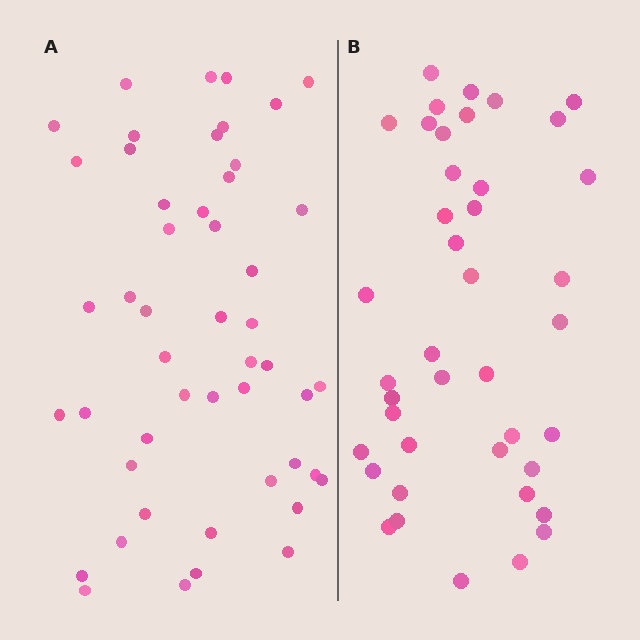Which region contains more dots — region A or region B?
Region A (the left region) has more dots.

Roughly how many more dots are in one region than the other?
Region A has roughly 8 or so more dots than region B.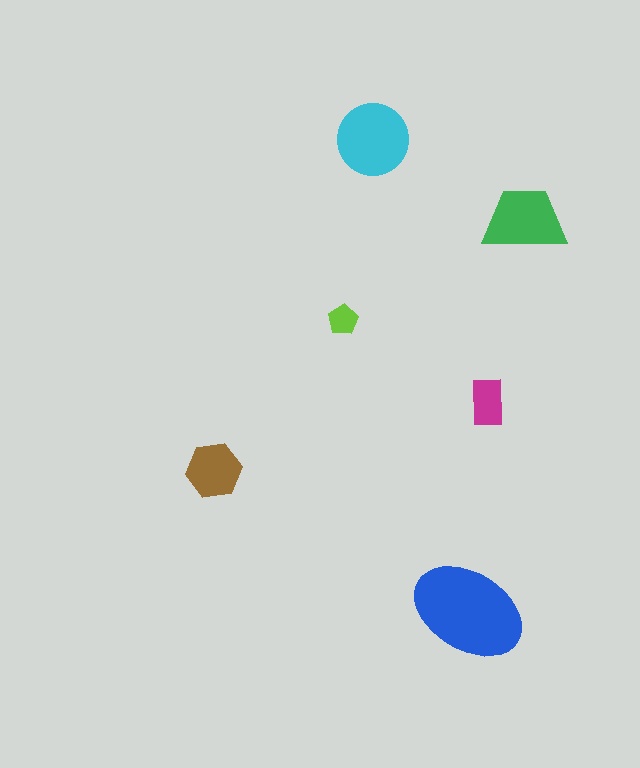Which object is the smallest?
The lime pentagon.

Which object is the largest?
The blue ellipse.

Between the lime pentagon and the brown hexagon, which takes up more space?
The brown hexagon.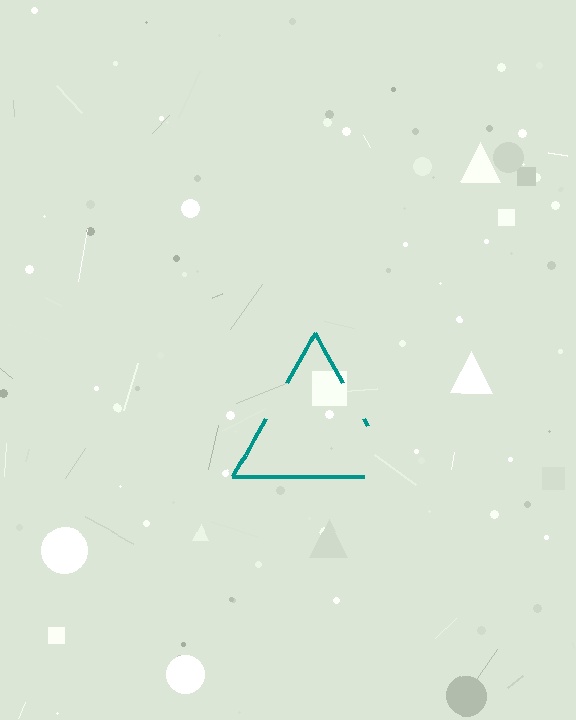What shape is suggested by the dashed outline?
The dashed outline suggests a triangle.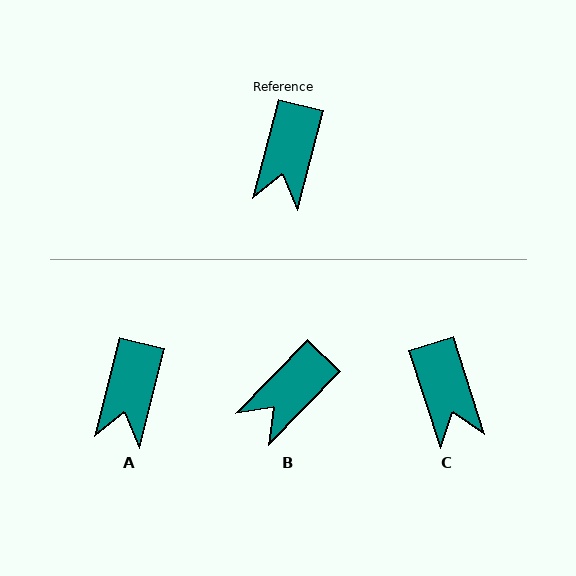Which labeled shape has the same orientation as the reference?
A.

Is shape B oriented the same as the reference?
No, it is off by about 30 degrees.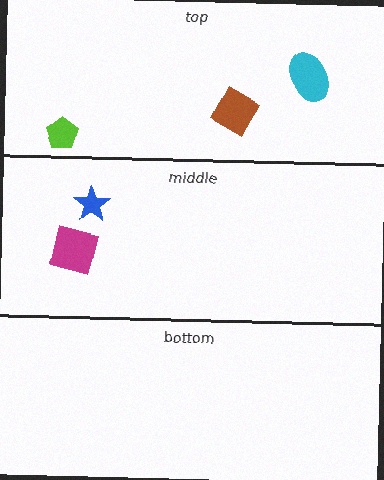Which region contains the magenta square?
The middle region.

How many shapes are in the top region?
3.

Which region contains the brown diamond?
The top region.